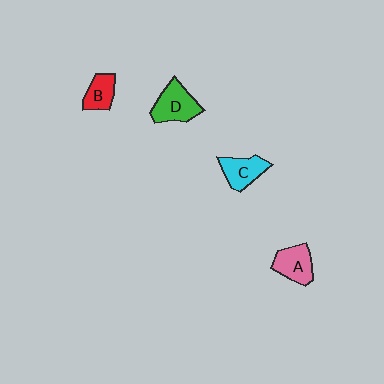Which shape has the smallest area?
Shape B (red).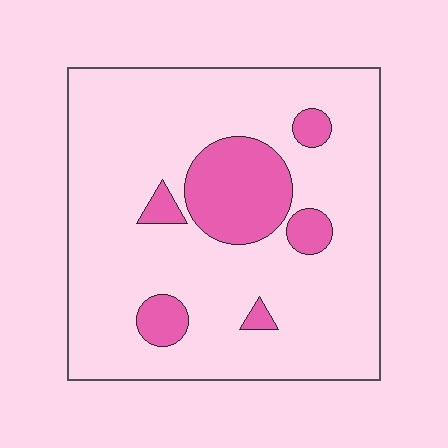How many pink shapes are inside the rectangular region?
6.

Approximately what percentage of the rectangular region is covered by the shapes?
Approximately 15%.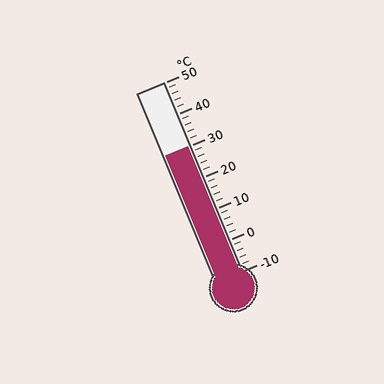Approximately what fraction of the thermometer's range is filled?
The thermometer is filled to approximately 65% of its range.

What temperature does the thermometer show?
The thermometer shows approximately 30°C.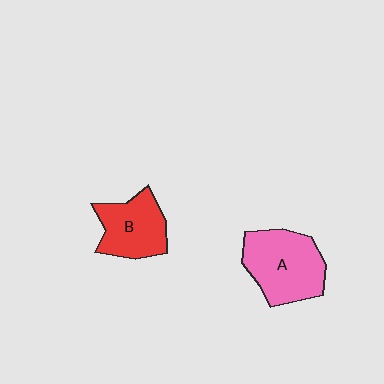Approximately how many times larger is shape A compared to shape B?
Approximately 1.3 times.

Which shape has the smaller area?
Shape B (red).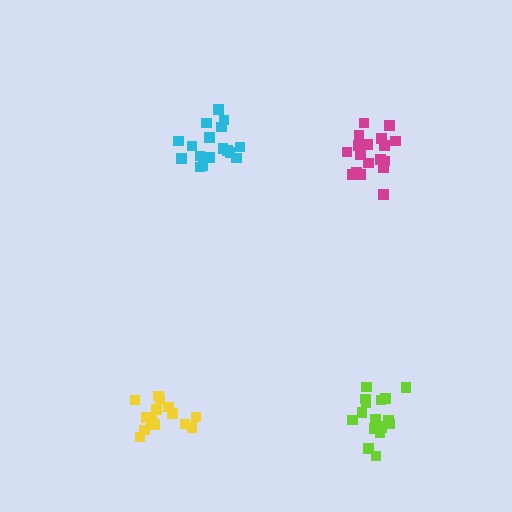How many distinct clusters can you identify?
There are 4 distinct clusters.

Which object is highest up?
The cyan cluster is topmost.